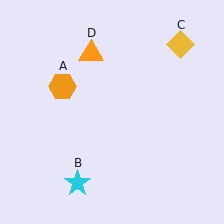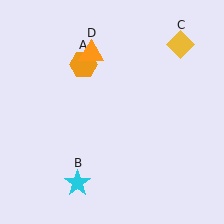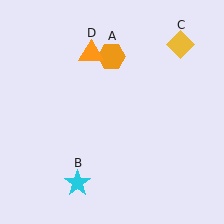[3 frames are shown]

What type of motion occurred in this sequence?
The orange hexagon (object A) rotated clockwise around the center of the scene.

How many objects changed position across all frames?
1 object changed position: orange hexagon (object A).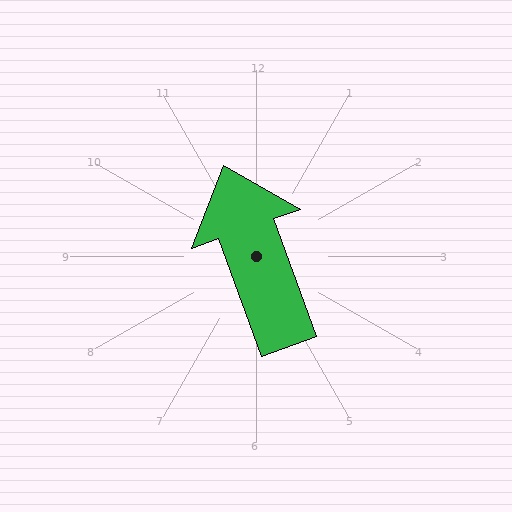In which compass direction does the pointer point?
North.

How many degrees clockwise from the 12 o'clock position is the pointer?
Approximately 340 degrees.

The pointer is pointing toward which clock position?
Roughly 11 o'clock.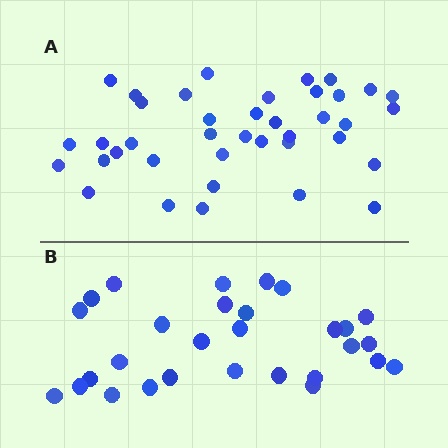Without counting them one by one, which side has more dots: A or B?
Region A (the top region) has more dots.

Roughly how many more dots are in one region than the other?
Region A has roughly 10 or so more dots than region B.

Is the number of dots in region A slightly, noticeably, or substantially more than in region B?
Region A has noticeably more, but not dramatically so. The ratio is roughly 1.3 to 1.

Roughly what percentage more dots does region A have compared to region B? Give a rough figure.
About 35% more.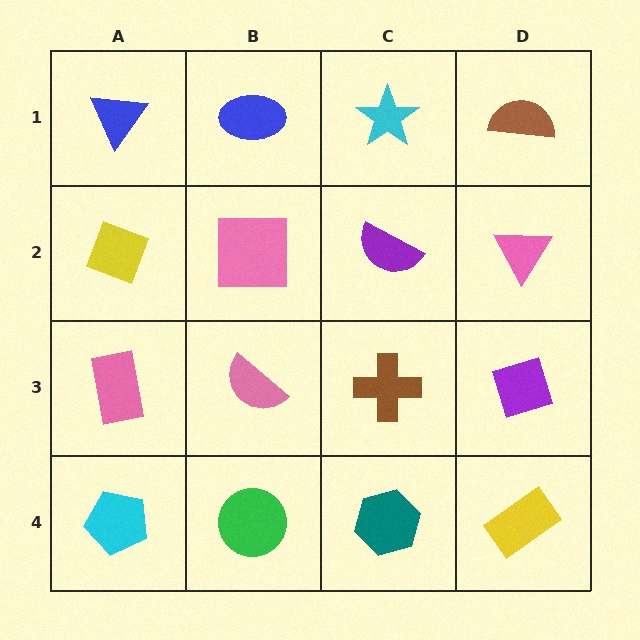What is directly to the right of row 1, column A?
A blue ellipse.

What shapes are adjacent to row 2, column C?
A cyan star (row 1, column C), a brown cross (row 3, column C), a pink square (row 2, column B), a pink triangle (row 2, column D).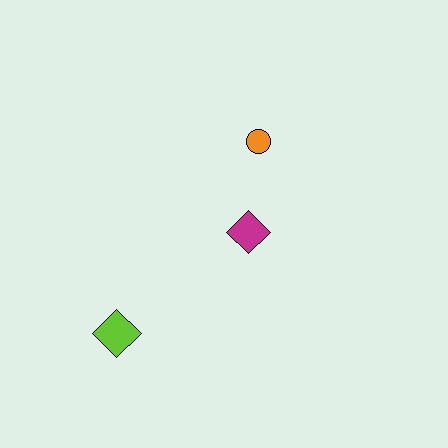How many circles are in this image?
There is 1 circle.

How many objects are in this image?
There are 3 objects.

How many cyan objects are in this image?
There are no cyan objects.